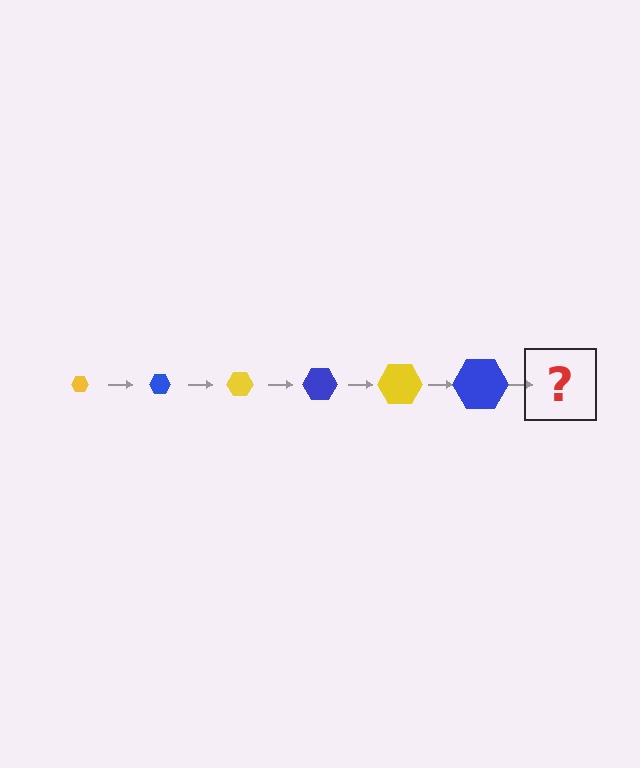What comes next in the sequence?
The next element should be a yellow hexagon, larger than the previous one.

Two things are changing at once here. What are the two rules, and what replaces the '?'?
The two rules are that the hexagon grows larger each step and the color cycles through yellow and blue. The '?' should be a yellow hexagon, larger than the previous one.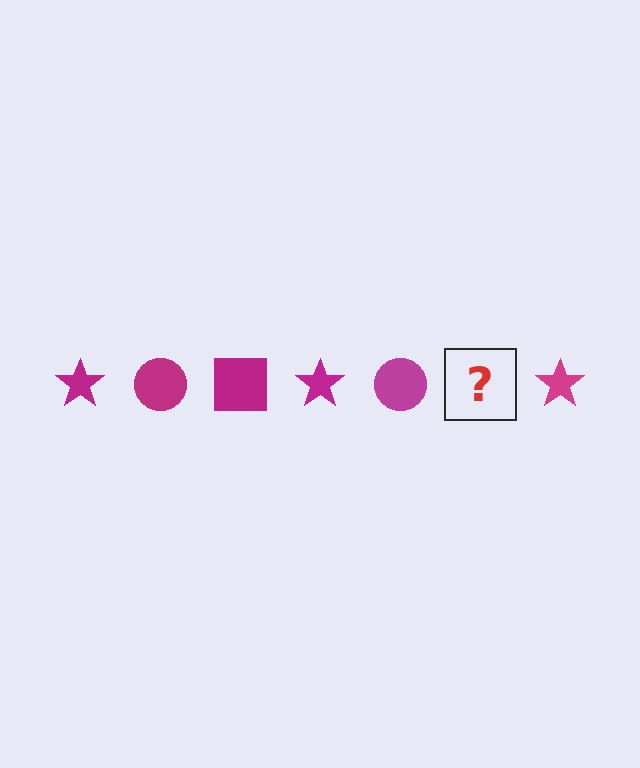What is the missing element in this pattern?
The missing element is a magenta square.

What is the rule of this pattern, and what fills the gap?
The rule is that the pattern cycles through star, circle, square shapes in magenta. The gap should be filled with a magenta square.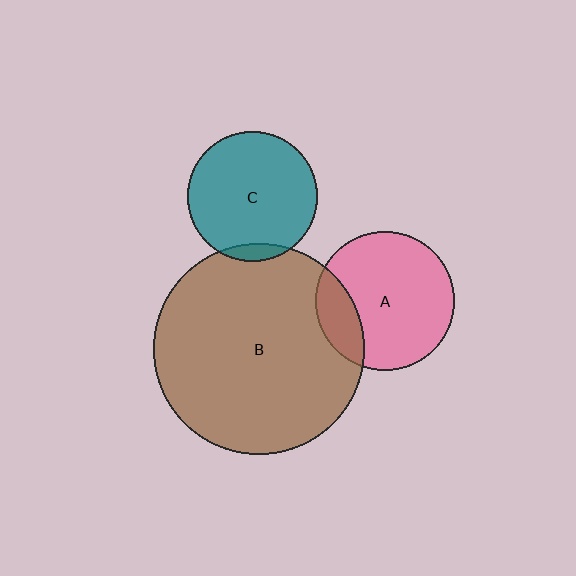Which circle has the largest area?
Circle B (brown).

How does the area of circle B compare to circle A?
Approximately 2.3 times.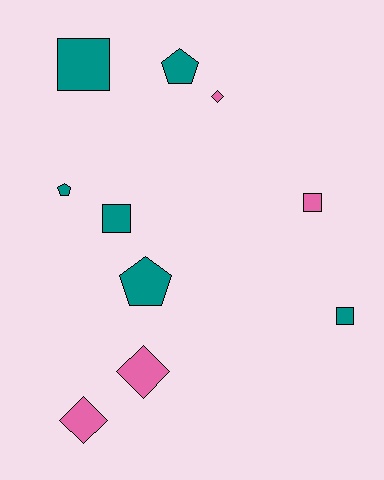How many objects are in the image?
There are 10 objects.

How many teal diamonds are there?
There are no teal diamonds.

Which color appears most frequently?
Teal, with 6 objects.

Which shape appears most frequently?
Square, with 4 objects.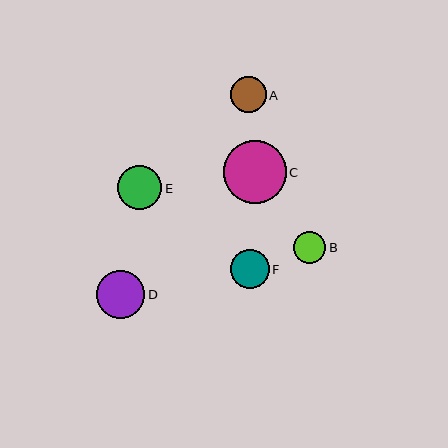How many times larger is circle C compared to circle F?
Circle C is approximately 1.6 times the size of circle F.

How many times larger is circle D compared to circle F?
Circle D is approximately 1.2 times the size of circle F.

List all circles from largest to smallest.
From largest to smallest: C, D, E, F, A, B.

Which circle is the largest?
Circle C is the largest with a size of approximately 63 pixels.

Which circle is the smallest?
Circle B is the smallest with a size of approximately 32 pixels.